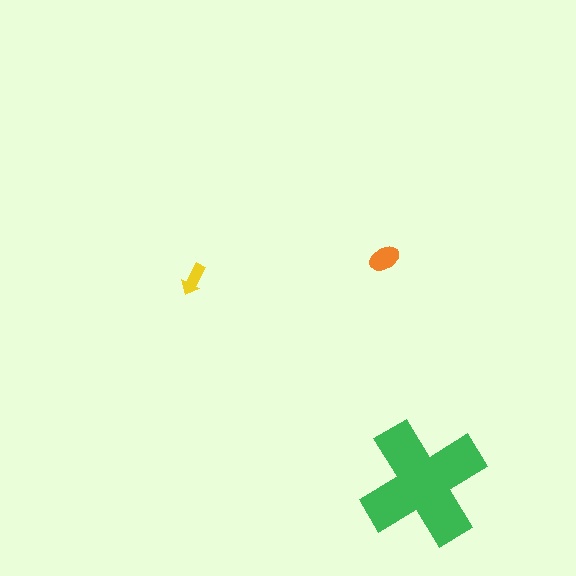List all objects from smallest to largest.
The yellow arrow, the orange ellipse, the green cross.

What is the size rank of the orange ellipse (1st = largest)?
2nd.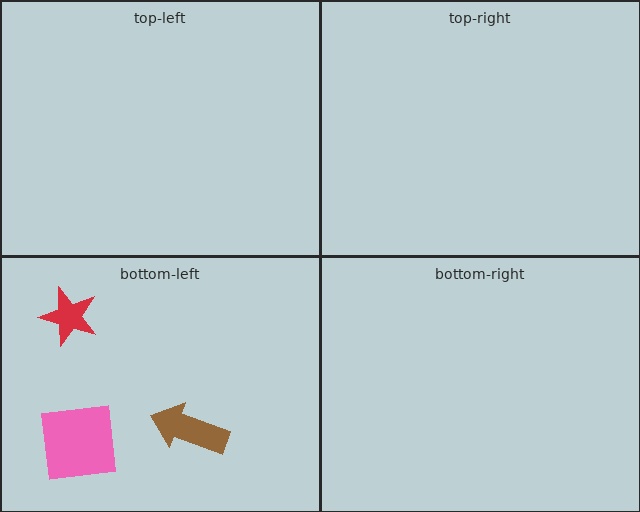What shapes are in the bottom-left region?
The pink square, the red star, the brown arrow.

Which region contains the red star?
The bottom-left region.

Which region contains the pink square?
The bottom-left region.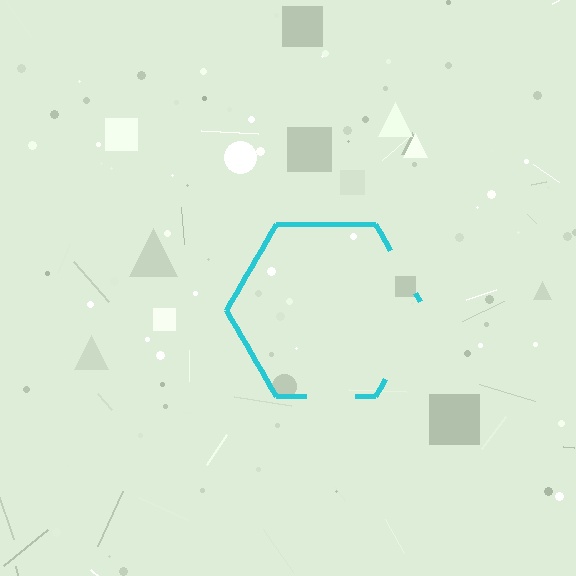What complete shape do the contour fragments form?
The contour fragments form a hexagon.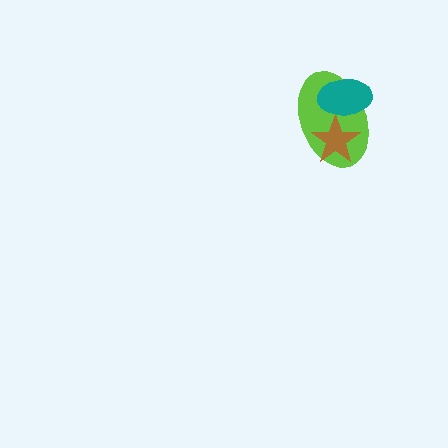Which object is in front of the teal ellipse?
The brown star is in front of the teal ellipse.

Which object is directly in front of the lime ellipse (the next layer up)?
The teal ellipse is directly in front of the lime ellipse.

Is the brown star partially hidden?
No, no other shape covers it.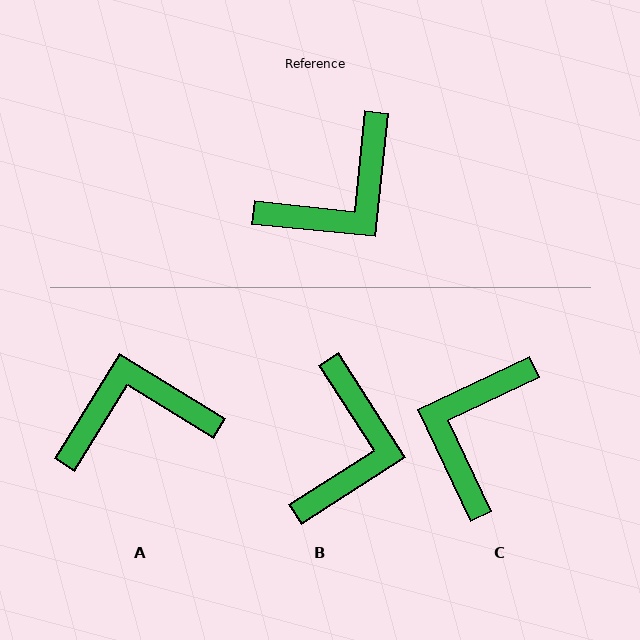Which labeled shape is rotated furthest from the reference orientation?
A, about 154 degrees away.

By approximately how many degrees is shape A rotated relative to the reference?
Approximately 154 degrees counter-clockwise.